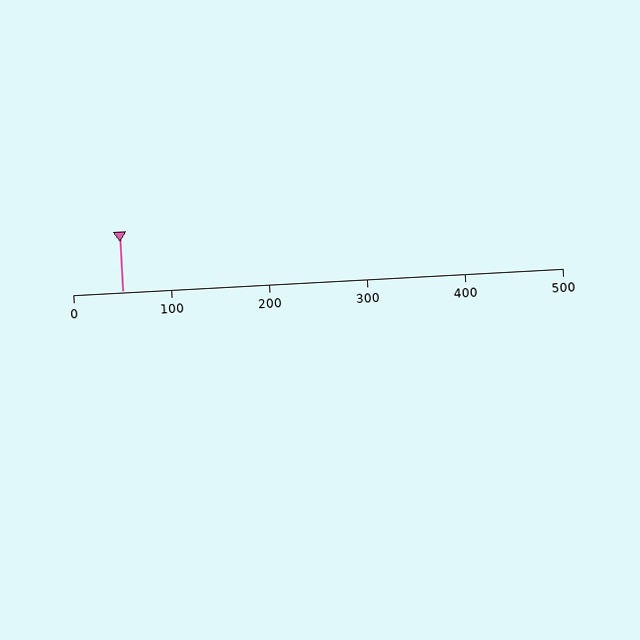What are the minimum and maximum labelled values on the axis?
The axis runs from 0 to 500.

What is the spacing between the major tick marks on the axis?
The major ticks are spaced 100 apart.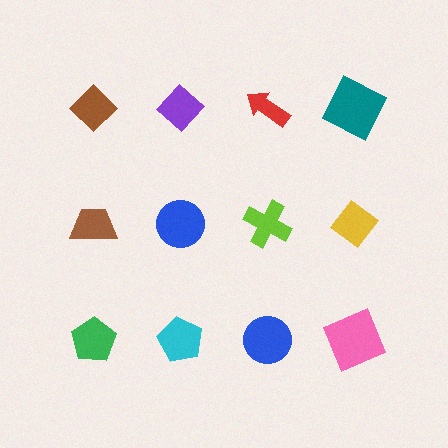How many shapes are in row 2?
4 shapes.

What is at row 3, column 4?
A pink square.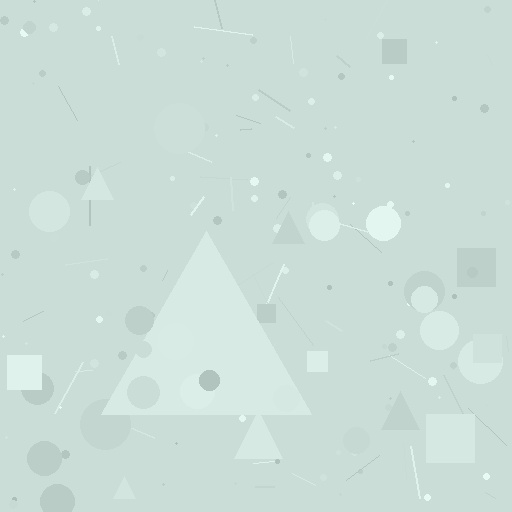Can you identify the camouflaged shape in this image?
The camouflaged shape is a triangle.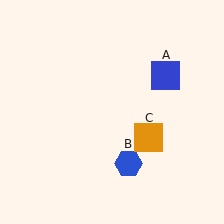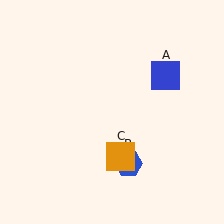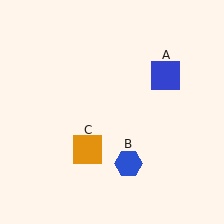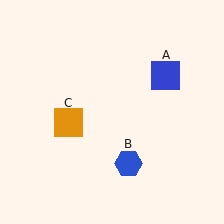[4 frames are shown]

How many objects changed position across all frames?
1 object changed position: orange square (object C).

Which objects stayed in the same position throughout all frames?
Blue square (object A) and blue hexagon (object B) remained stationary.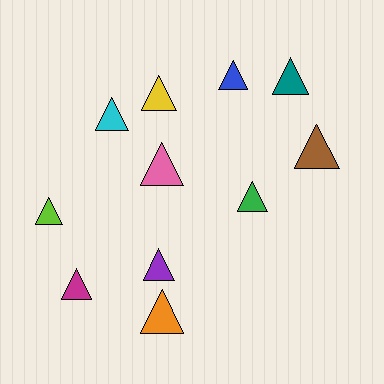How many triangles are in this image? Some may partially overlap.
There are 11 triangles.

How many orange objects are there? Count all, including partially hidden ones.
There is 1 orange object.